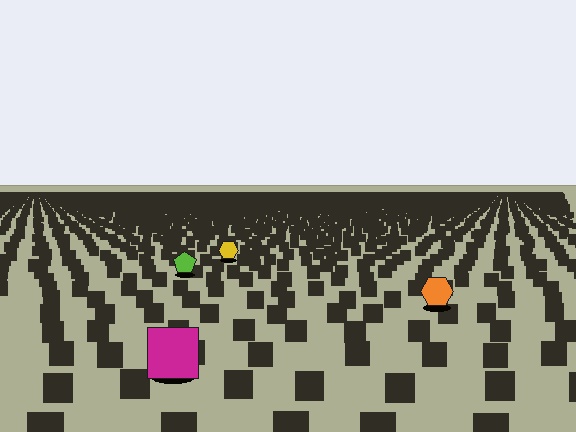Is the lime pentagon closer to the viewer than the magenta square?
No. The magenta square is closer — you can tell from the texture gradient: the ground texture is coarser near it.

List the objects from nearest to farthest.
From nearest to farthest: the magenta square, the orange hexagon, the lime pentagon, the yellow hexagon.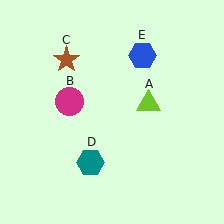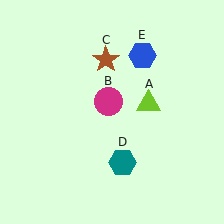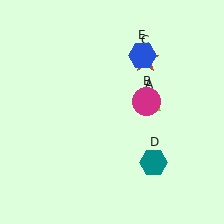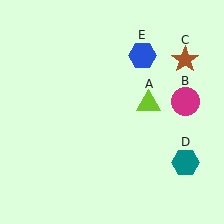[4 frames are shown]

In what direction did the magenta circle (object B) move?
The magenta circle (object B) moved right.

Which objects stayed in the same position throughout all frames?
Lime triangle (object A) and blue hexagon (object E) remained stationary.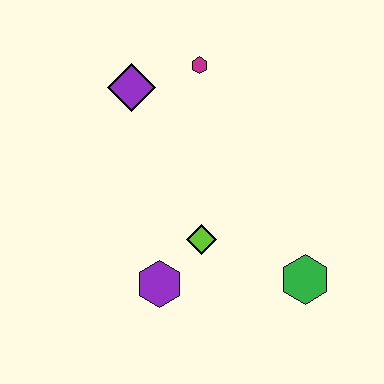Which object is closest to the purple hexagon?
The lime diamond is closest to the purple hexagon.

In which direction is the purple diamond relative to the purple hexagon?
The purple diamond is above the purple hexagon.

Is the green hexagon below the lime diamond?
Yes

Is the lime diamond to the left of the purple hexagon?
No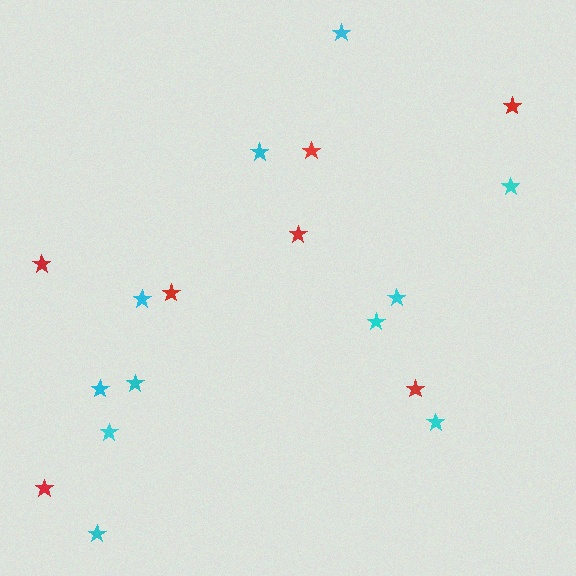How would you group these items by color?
There are 2 groups: one group of cyan stars (11) and one group of red stars (7).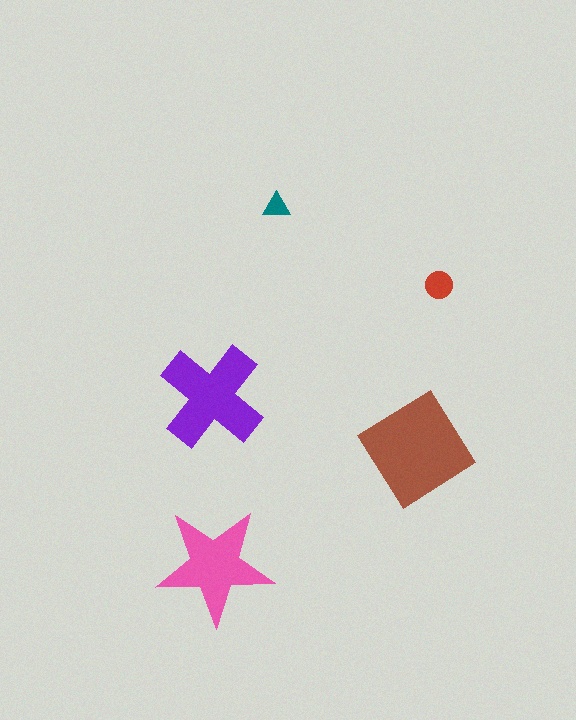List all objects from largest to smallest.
The brown diamond, the purple cross, the pink star, the red circle, the teal triangle.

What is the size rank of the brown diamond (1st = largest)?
1st.